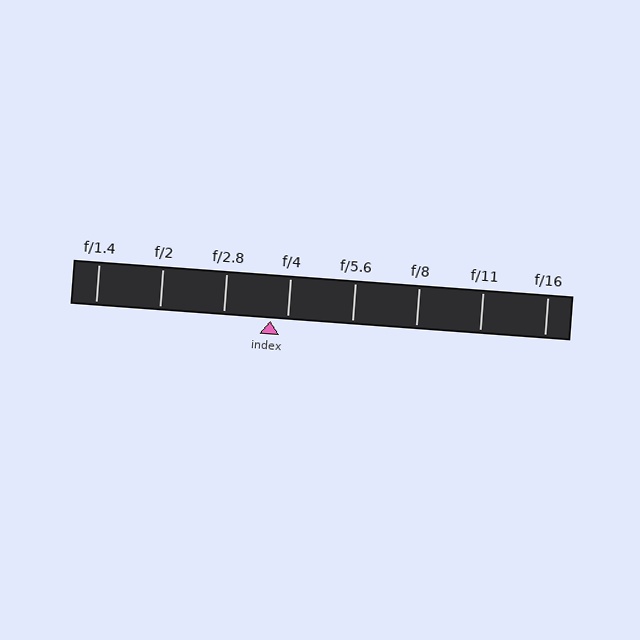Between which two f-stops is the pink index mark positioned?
The index mark is between f/2.8 and f/4.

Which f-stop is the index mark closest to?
The index mark is closest to f/4.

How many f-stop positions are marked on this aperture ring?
There are 8 f-stop positions marked.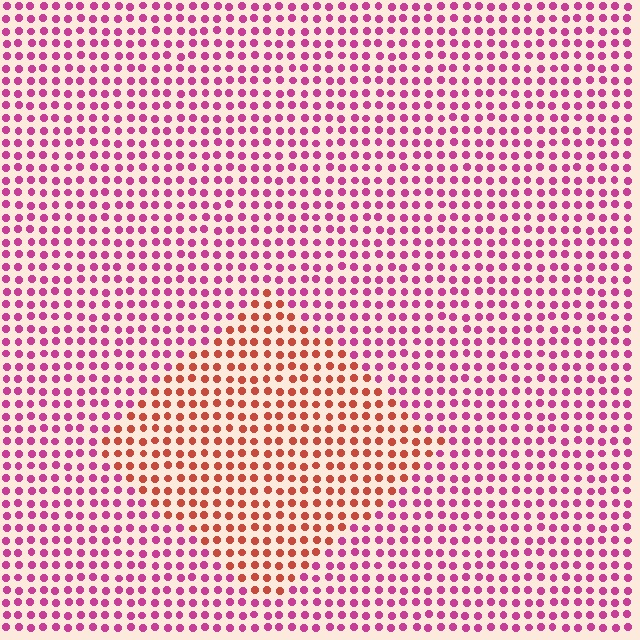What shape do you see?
I see a diamond.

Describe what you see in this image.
The image is filled with small magenta elements in a uniform arrangement. A diamond-shaped region is visible where the elements are tinted to a slightly different hue, forming a subtle color boundary.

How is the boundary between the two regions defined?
The boundary is defined purely by a slight shift in hue (about 45 degrees). Spacing, size, and orientation are identical on both sides.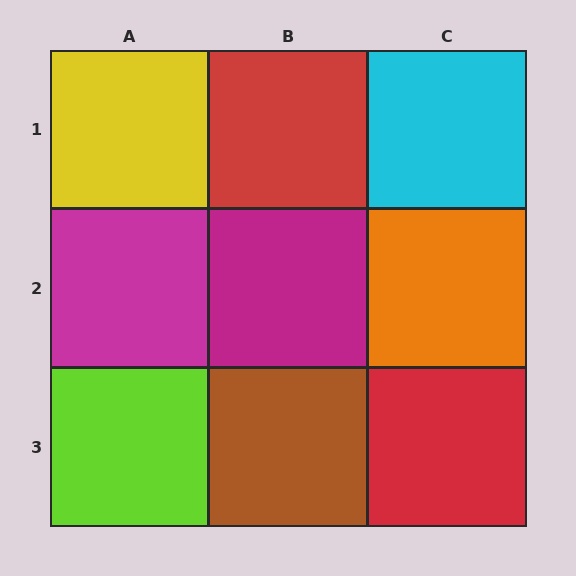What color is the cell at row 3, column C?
Red.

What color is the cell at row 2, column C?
Orange.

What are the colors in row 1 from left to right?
Yellow, red, cyan.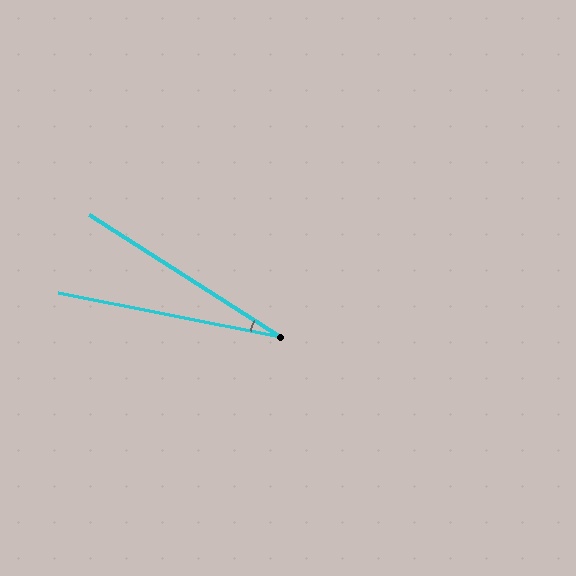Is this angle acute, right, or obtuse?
It is acute.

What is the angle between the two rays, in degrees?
Approximately 21 degrees.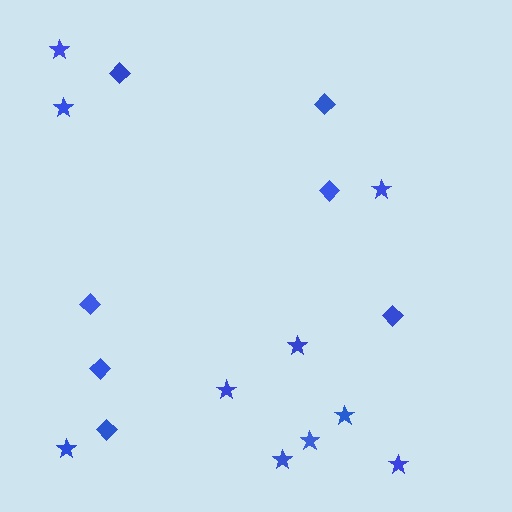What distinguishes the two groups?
There are 2 groups: one group of stars (10) and one group of diamonds (7).